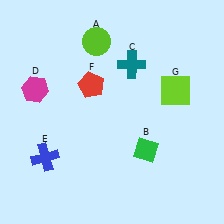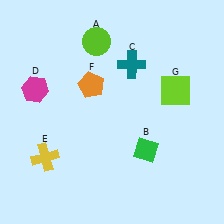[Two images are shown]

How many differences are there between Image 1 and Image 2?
There are 2 differences between the two images.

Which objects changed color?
E changed from blue to yellow. F changed from red to orange.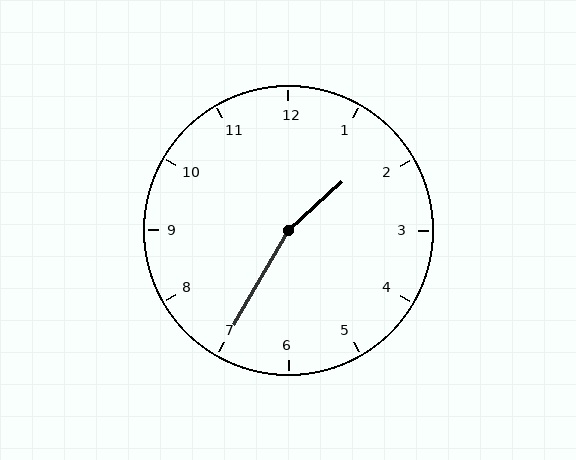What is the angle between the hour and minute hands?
Approximately 162 degrees.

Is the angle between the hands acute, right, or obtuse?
It is obtuse.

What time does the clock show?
1:35.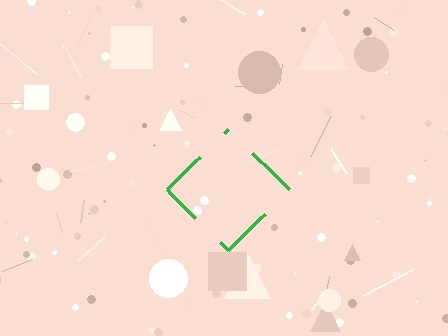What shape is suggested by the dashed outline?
The dashed outline suggests a diamond.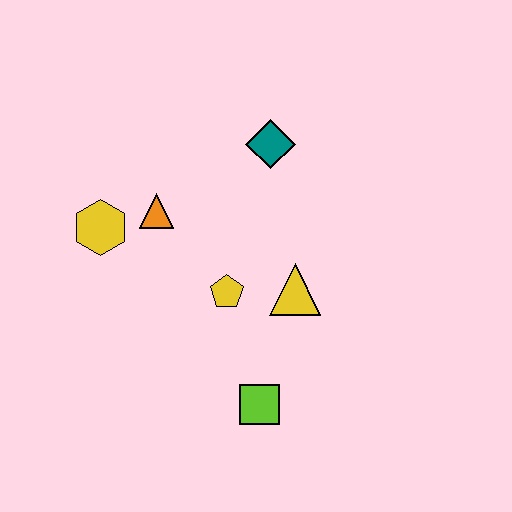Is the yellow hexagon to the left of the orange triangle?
Yes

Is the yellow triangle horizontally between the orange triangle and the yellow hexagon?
No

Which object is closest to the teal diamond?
The orange triangle is closest to the teal diamond.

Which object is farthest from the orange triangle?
The lime square is farthest from the orange triangle.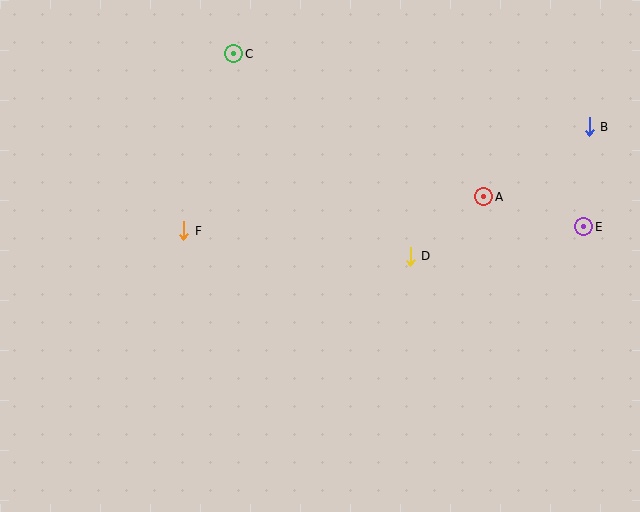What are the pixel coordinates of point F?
Point F is at (184, 231).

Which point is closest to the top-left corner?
Point C is closest to the top-left corner.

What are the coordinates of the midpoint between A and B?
The midpoint between A and B is at (536, 162).